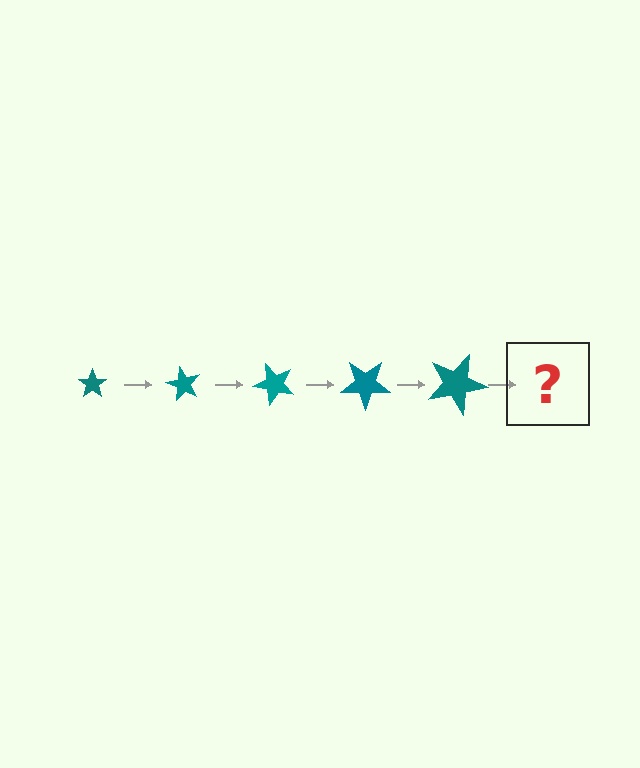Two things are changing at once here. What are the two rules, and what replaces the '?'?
The two rules are that the star grows larger each step and it rotates 60 degrees each step. The '?' should be a star, larger than the previous one and rotated 300 degrees from the start.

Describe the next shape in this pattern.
It should be a star, larger than the previous one and rotated 300 degrees from the start.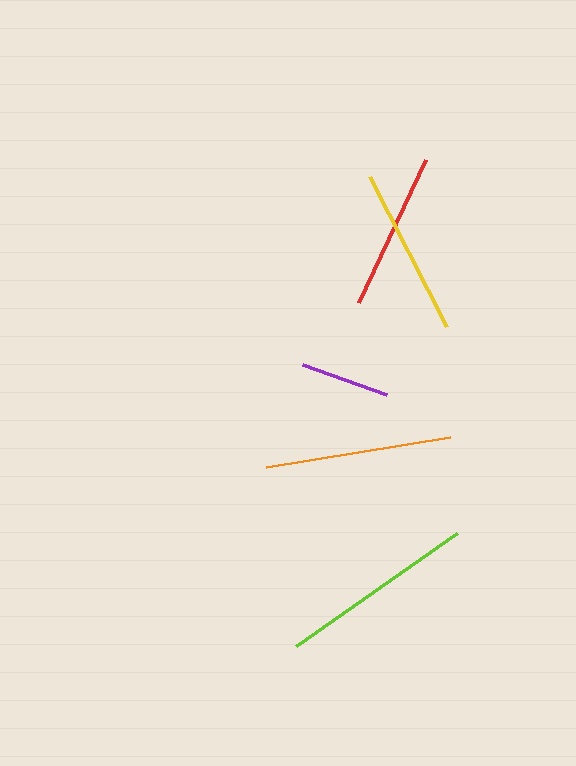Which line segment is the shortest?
The purple line is the shortest at approximately 89 pixels.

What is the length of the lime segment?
The lime segment is approximately 196 pixels long.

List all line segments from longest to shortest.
From longest to shortest: lime, orange, yellow, red, purple.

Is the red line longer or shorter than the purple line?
The red line is longer than the purple line.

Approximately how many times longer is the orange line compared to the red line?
The orange line is approximately 1.2 times the length of the red line.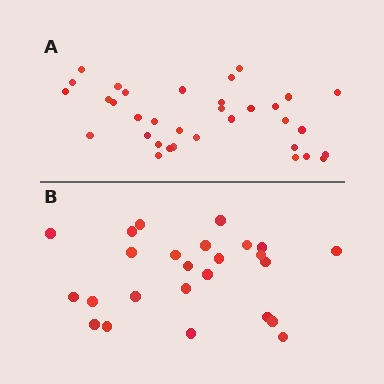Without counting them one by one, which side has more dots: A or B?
Region A (the top region) has more dots.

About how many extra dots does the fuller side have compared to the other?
Region A has roughly 8 or so more dots than region B.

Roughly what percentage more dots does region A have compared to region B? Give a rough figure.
About 35% more.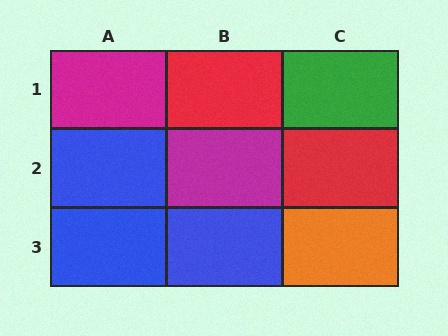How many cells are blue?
3 cells are blue.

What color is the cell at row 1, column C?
Green.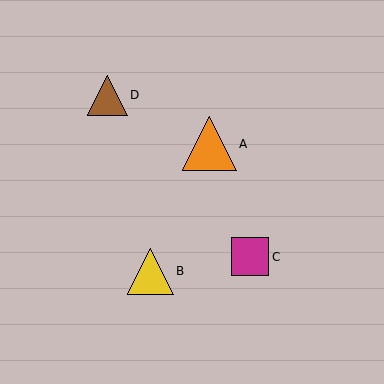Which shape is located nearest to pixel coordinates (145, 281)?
The yellow triangle (labeled B) at (150, 271) is nearest to that location.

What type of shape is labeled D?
Shape D is a brown triangle.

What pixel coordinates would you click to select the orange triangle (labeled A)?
Click at (210, 144) to select the orange triangle A.